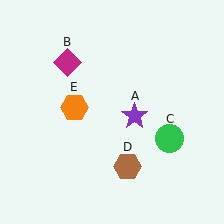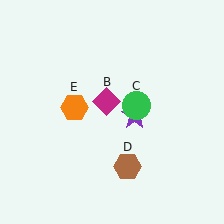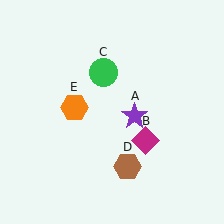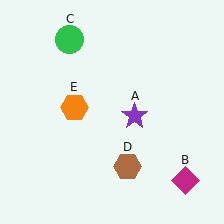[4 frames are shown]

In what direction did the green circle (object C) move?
The green circle (object C) moved up and to the left.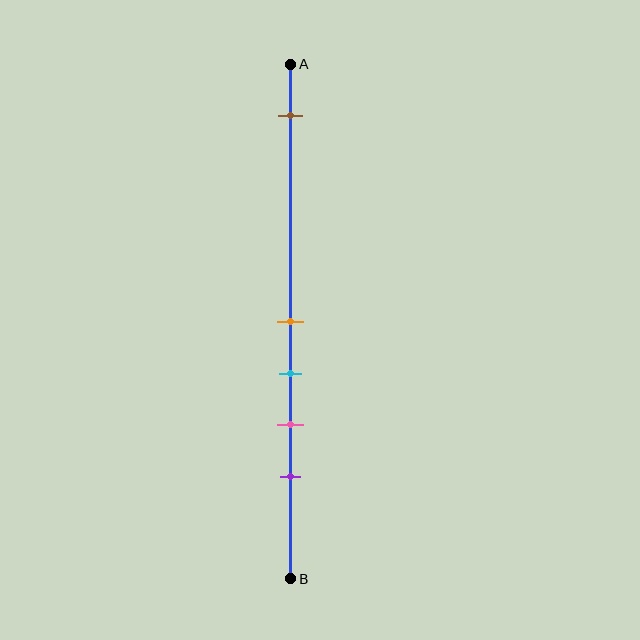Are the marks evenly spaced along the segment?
No, the marks are not evenly spaced.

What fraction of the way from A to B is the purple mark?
The purple mark is approximately 80% (0.8) of the way from A to B.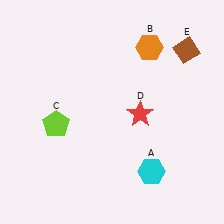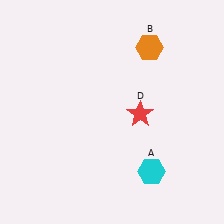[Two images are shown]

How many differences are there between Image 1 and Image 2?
There are 2 differences between the two images.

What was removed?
The lime pentagon (C), the brown diamond (E) were removed in Image 2.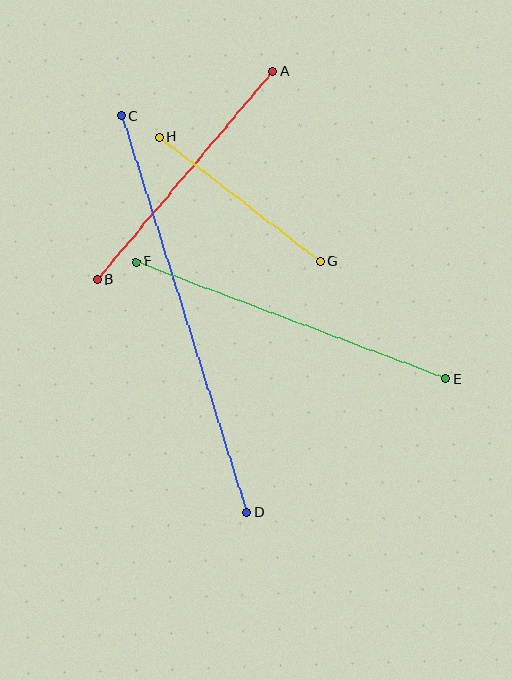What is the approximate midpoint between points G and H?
The midpoint is at approximately (240, 199) pixels.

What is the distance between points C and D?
The distance is approximately 417 pixels.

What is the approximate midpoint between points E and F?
The midpoint is at approximately (291, 320) pixels.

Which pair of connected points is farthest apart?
Points C and D are farthest apart.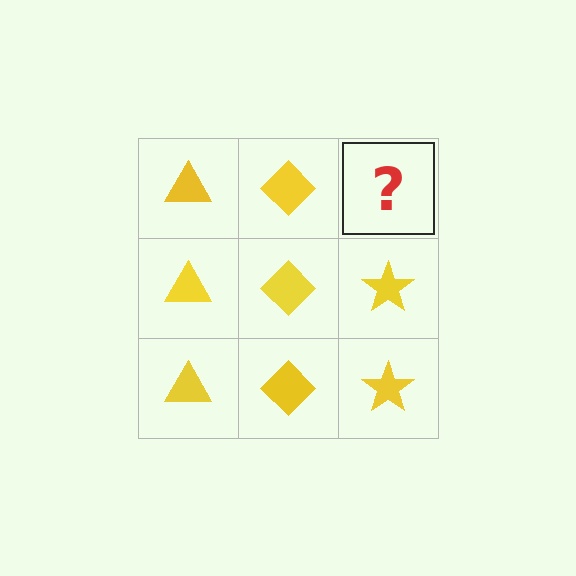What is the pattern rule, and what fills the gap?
The rule is that each column has a consistent shape. The gap should be filled with a yellow star.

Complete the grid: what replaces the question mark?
The question mark should be replaced with a yellow star.